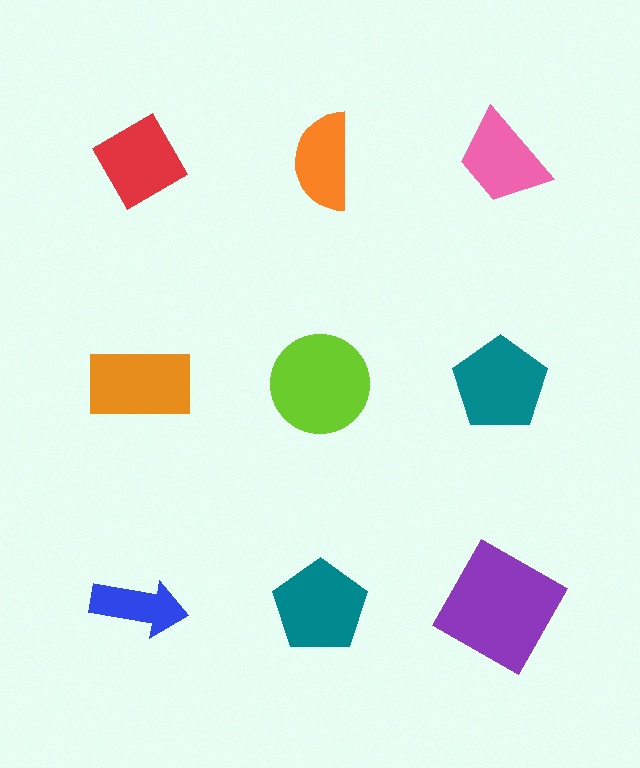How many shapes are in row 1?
3 shapes.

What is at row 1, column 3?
A pink trapezoid.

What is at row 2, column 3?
A teal pentagon.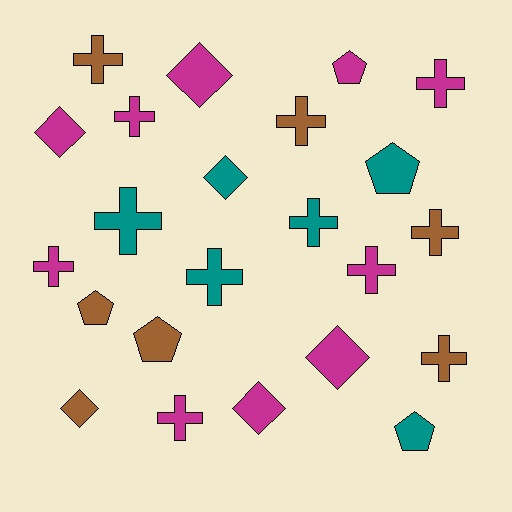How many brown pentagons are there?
There are 2 brown pentagons.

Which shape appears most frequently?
Cross, with 12 objects.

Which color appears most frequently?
Magenta, with 10 objects.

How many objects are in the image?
There are 23 objects.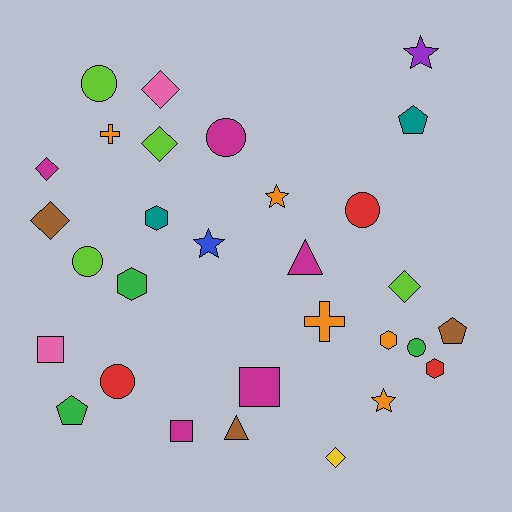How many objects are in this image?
There are 30 objects.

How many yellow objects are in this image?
There is 1 yellow object.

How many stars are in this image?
There are 4 stars.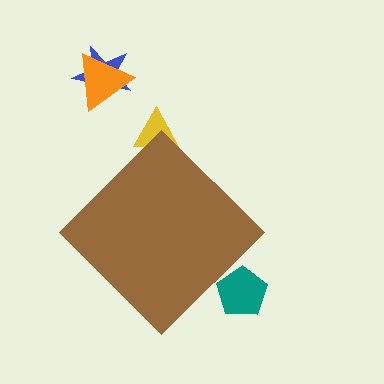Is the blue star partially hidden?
No, the blue star is fully visible.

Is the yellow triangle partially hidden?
Yes, the yellow triangle is partially hidden behind the brown diamond.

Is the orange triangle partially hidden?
No, the orange triangle is fully visible.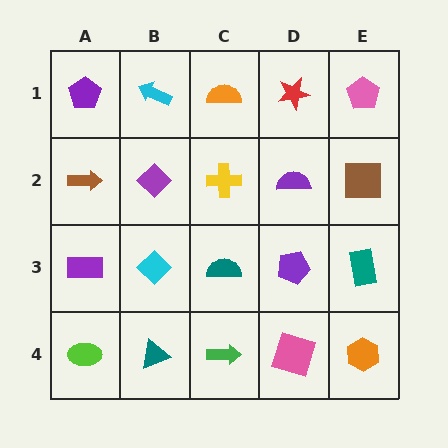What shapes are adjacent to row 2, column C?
An orange semicircle (row 1, column C), a teal semicircle (row 3, column C), a purple diamond (row 2, column B), a purple semicircle (row 2, column D).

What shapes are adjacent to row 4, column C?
A teal semicircle (row 3, column C), a teal triangle (row 4, column B), a pink square (row 4, column D).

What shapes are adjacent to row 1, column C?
A yellow cross (row 2, column C), a cyan arrow (row 1, column B), a red star (row 1, column D).